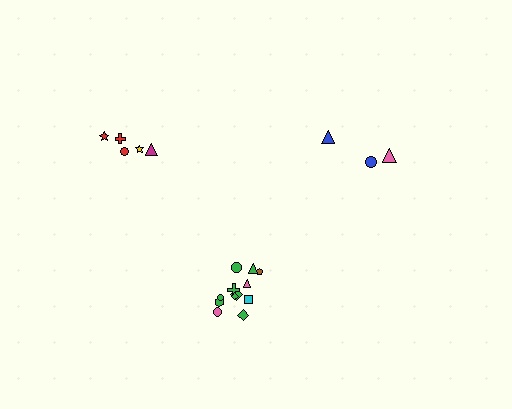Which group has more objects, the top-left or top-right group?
The top-left group.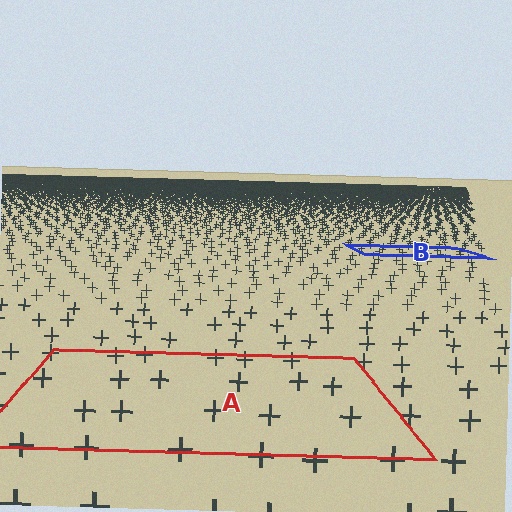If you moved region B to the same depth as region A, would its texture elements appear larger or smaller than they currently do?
They would appear larger. At a closer depth, the same texture elements are projected at a bigger on-screen size.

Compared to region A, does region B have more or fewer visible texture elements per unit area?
Region B has more texture elements per unit area — they are packed more densely because it is farther away.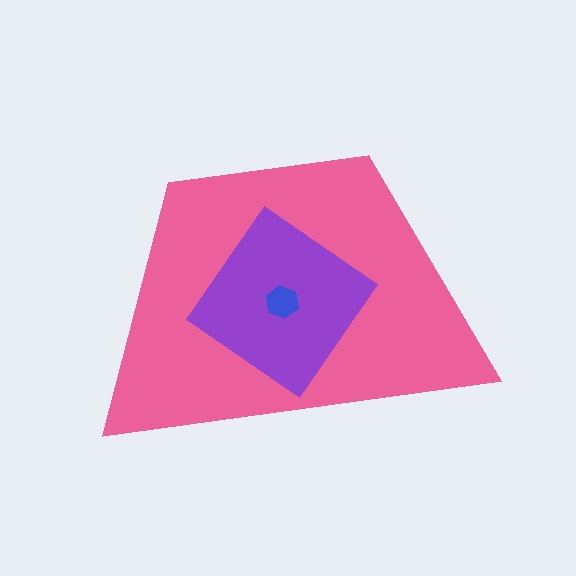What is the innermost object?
The blue hexagon.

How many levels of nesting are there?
3.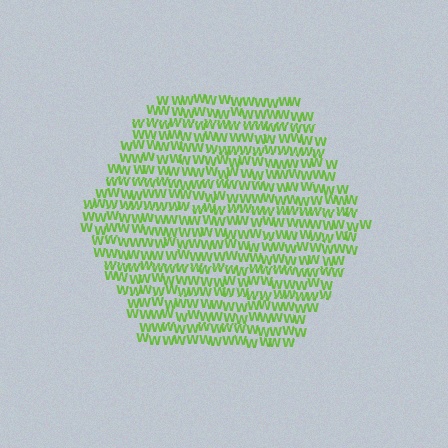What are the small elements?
The small elements are letter W's.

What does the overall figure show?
The overall figure shows a hexagon.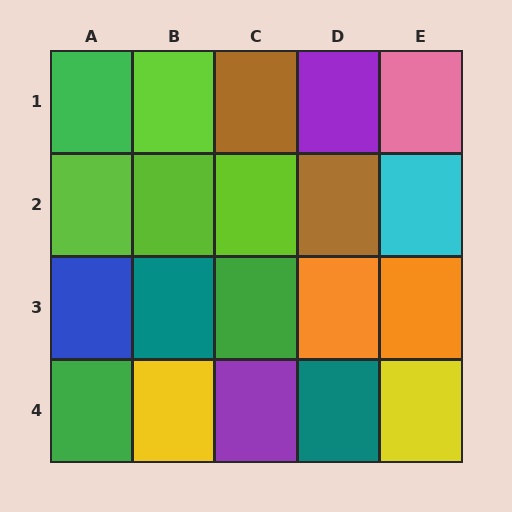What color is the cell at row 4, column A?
Green.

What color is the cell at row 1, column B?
Lime.